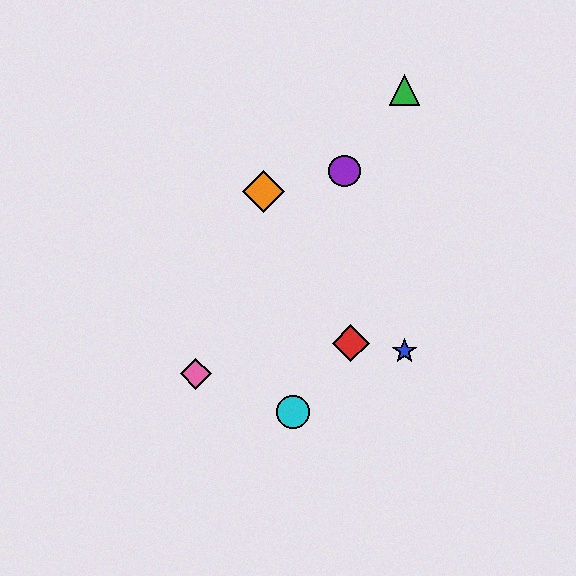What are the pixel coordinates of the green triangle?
The green triangle is at (405, 90).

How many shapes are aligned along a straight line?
4 shapes (the green triangle, the yellow circle, the purple circle, the pink diamond) are aligned along a straight line.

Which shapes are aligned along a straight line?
The green triangle, the yellow circle, the purple circle, the pink diamond are aligned along a straight line.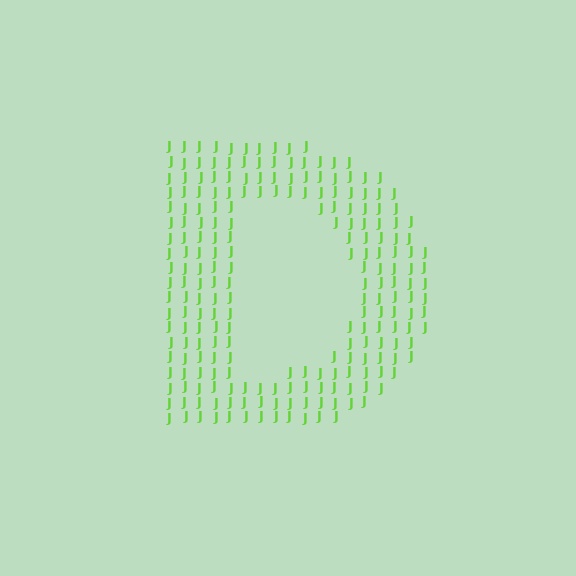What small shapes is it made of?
It is made of small letter J's.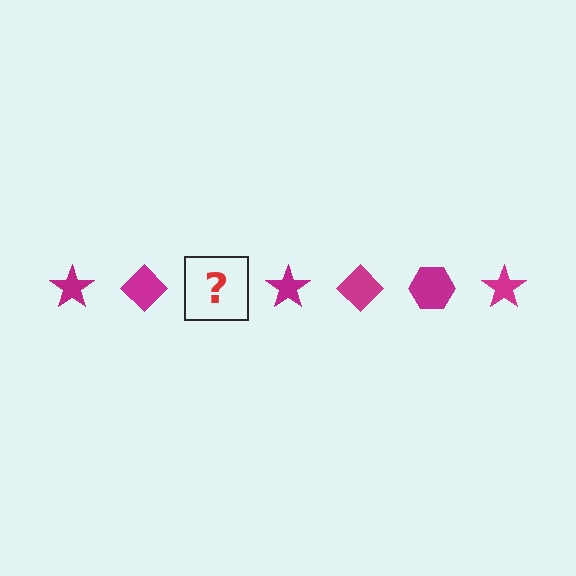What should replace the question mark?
The question mark should be replaced with a magenta hexagon.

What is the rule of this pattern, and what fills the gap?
The rule is that the pattern cycles through star, diamond, hexagon shapes in magenta. The gap should be filled with a magenta hexagon.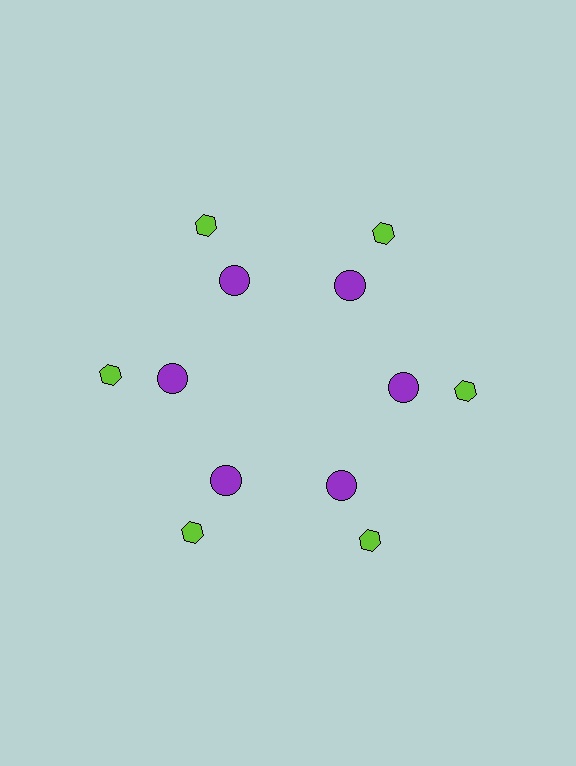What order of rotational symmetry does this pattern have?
This pattern has 6-fold rotational symmetry.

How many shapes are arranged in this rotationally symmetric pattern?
There are 12 shapes, arranged in 6 groups of 2.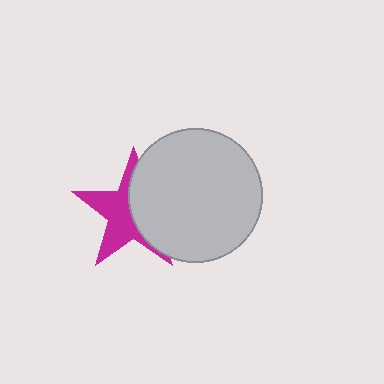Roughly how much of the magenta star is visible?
About half of it is visible (roughly 52%).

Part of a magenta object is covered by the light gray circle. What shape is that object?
It is a star.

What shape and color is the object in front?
The object in front is a light gray circle.